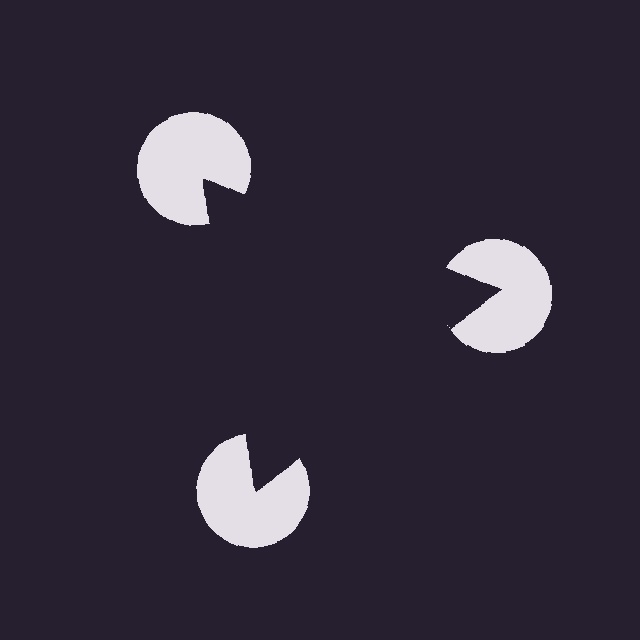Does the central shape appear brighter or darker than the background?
It typically appears slightly darker than the background, even though no actual brightness change is drawn.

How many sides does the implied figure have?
3 sides.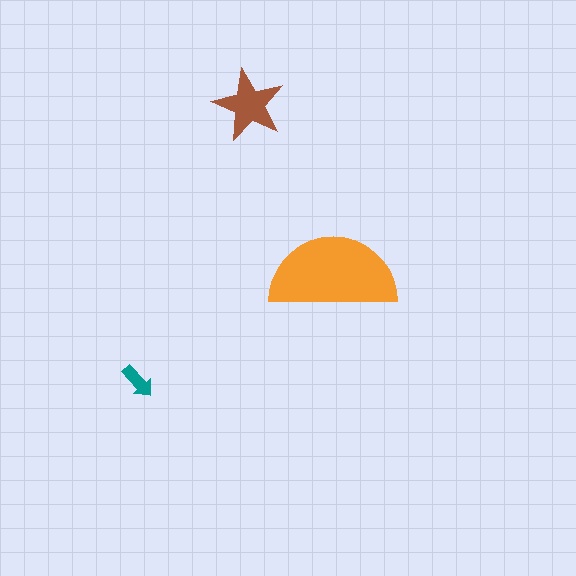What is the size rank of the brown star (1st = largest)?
2nd.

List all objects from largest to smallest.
The orange semicircle, the brown star, the teal arrow.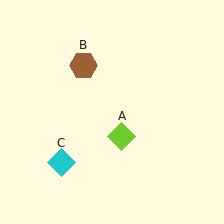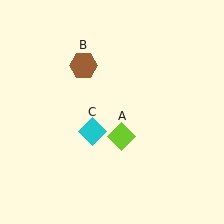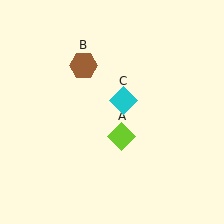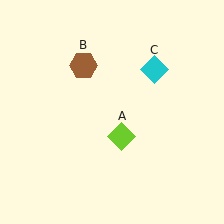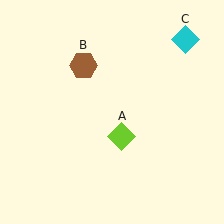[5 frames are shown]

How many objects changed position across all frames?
1 object changed position: cyan diamond (object C).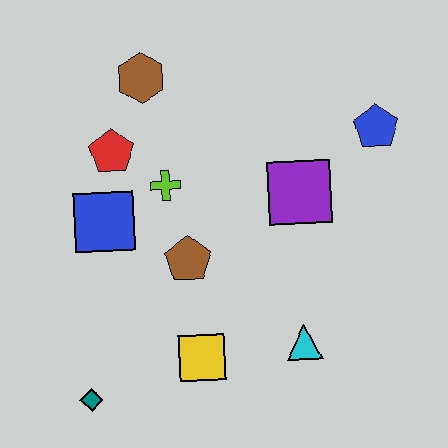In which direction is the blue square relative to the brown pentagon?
The blue square is to the left of the brown pentagon.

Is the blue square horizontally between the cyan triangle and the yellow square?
No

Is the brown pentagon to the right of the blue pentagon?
No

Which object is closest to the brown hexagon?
The red pentagon is closest to the brown hexagon.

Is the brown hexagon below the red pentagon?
No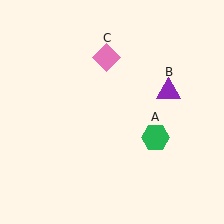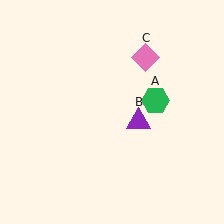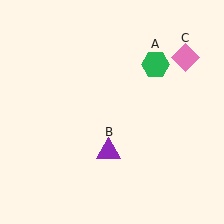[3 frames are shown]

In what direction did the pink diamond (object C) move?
The pink diamond (object C) moved right.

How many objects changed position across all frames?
3 objects changed position: green hexagon (object A), purple triangle (object B), pink diamond (object C).